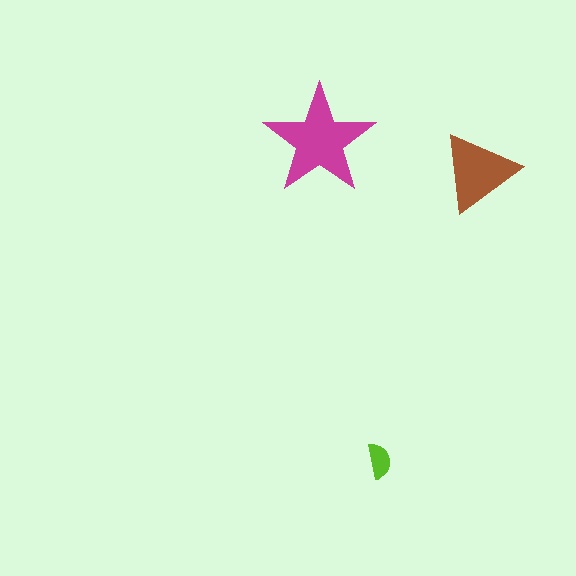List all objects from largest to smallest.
The magenta star, the brown triangle, the lime semicircle.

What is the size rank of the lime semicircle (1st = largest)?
3rd.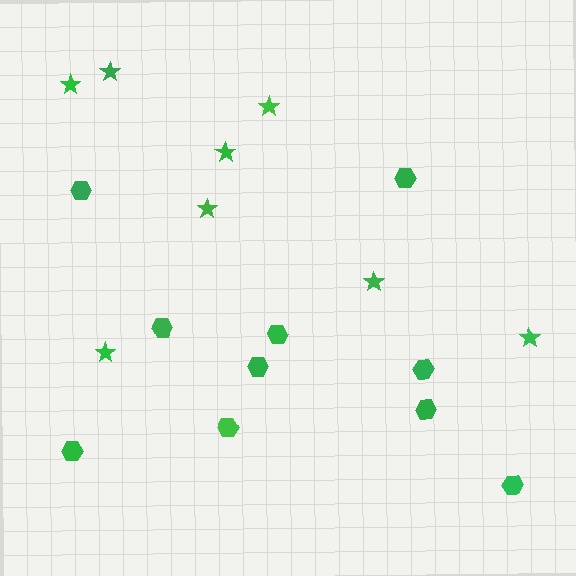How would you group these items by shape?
There are 2 groups: one group of stars (8) and one group of hexagons (10).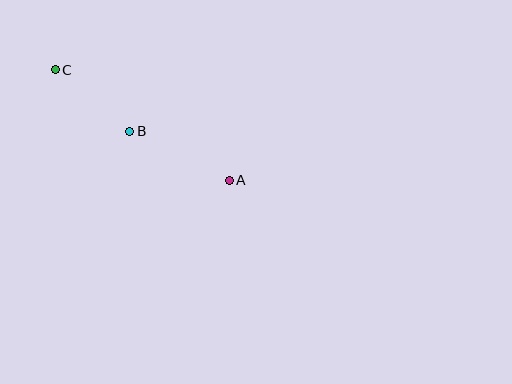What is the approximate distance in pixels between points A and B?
The distance between A and B is approximately 111 pixels.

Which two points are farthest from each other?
Points A and C are farthest from each other.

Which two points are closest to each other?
Points B and C are closest to each other.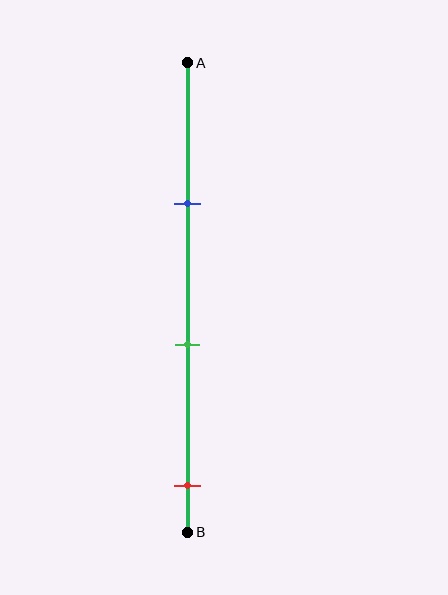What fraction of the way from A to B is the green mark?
The green mark is approximately 60% (0.6) of the way from A to B.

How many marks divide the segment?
There are 3 marks dividing the segment.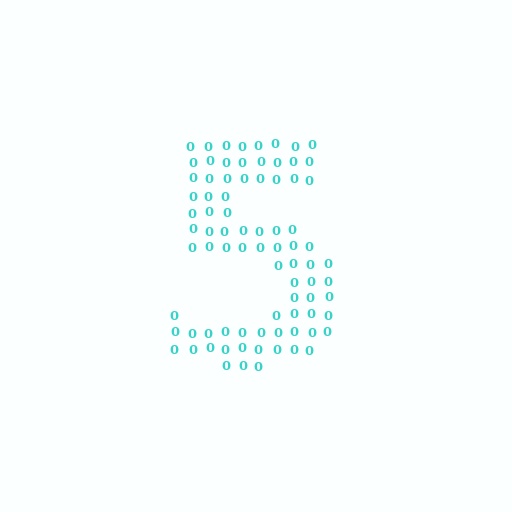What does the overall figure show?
The overall figure shows the digit 5.